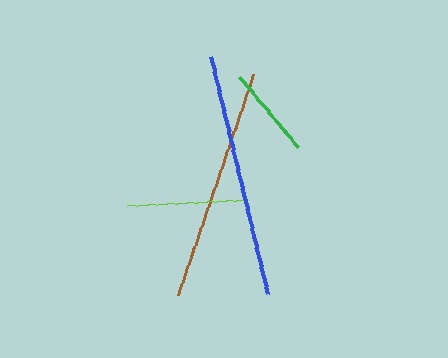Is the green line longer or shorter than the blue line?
The blue line is longer than the green line.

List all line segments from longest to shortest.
From longest to shortest: blue, brown, lime, green.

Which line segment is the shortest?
The green line is the shortest at approximately 91 pixels.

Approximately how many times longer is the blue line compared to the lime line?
The blue line is approximately 2.1 times the length of the lime line.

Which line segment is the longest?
The blue line is the longest at approximately 244 pixels.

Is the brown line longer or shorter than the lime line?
The brown line is longer than the lime line.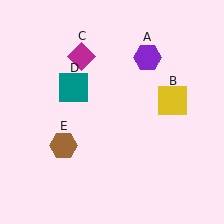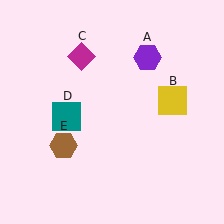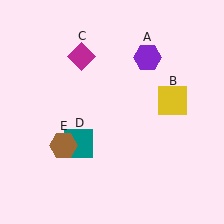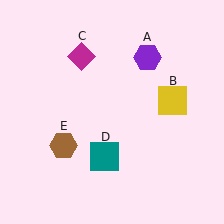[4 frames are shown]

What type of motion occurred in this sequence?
The teal square (object D) rotated counterclockwise around the center of the scene.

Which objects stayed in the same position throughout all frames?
Purple hexagon (object A) and yellow square (object B) and magenta diamond (object C) and brown hexagon (object E) remained stationary.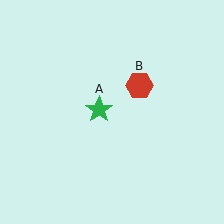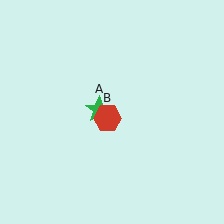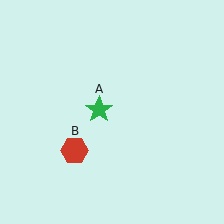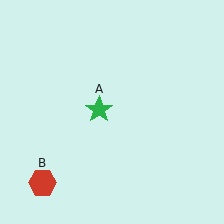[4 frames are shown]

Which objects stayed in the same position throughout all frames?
Green star (object A) remained stationary.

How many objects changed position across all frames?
1 object changed position: red hexagon (object B).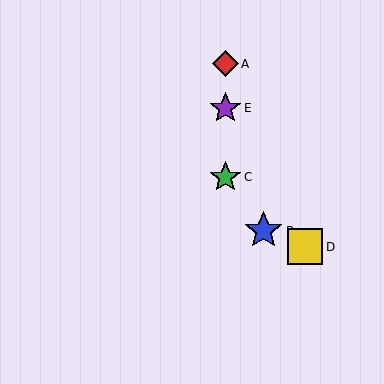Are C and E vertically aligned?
Yes, both are at x≈225.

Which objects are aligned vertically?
Objects A, C, E are aligned vertically.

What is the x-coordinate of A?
Object A is at x≈225.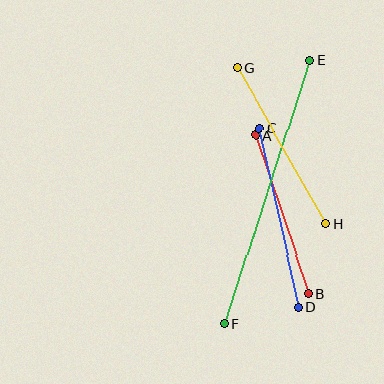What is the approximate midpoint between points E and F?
The midpoint is at approximately (267, 192) pixels.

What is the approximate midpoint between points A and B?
The midpoint is at approximately (282, 215) pixels.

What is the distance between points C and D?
The distance is approximately 184 pixels.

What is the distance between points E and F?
The distance is approximately 277 pixels.